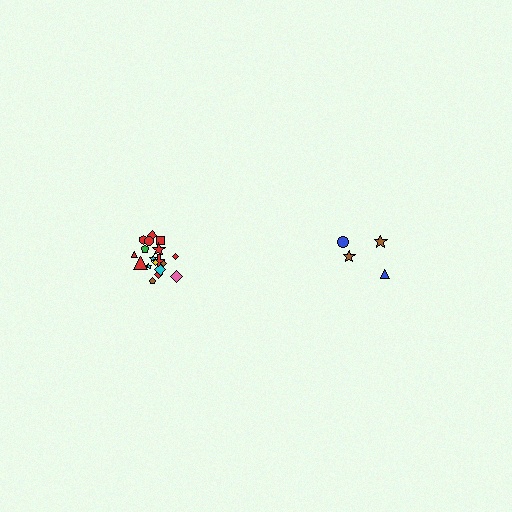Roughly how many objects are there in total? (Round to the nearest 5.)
Roughly 20 objects in total.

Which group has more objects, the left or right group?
The left group.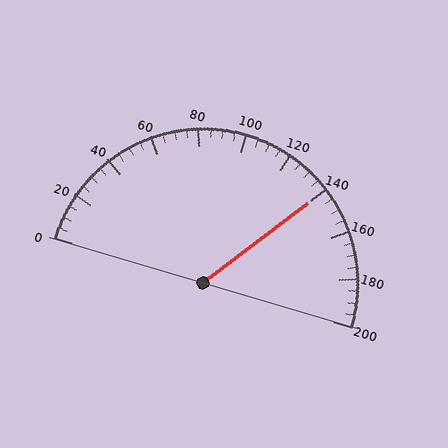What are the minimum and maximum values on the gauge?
The gauge ranges from 0 to 200.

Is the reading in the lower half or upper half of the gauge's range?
The reading is in the upper half of the range (0 to 200).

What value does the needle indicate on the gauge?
The needle indicates approximately 140.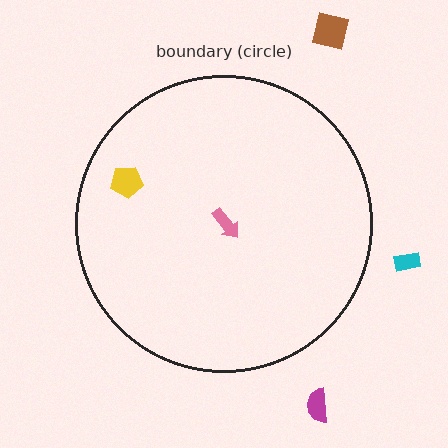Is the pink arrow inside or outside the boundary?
Inside.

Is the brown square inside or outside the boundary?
Outside.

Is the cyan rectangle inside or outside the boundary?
Outside.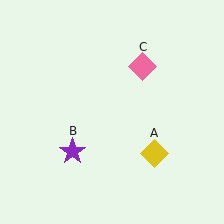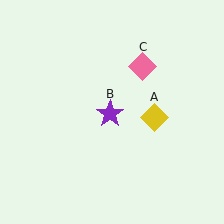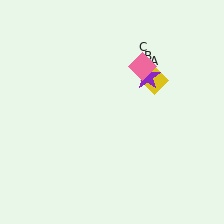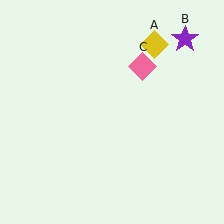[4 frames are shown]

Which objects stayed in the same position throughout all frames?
Pink diamond (object C) remained stationary.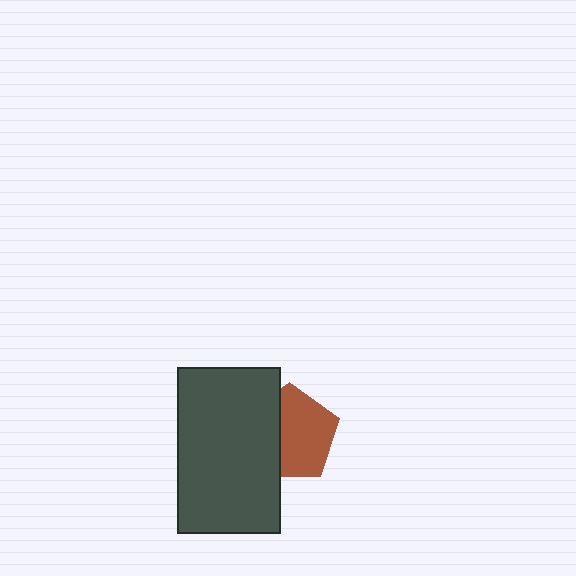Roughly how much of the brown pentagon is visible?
About half of it is visible (roughly 61%).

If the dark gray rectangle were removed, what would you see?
You would see the complete brown pentagon.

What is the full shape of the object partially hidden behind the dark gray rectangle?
The partially hidden object is a brown pentagon.